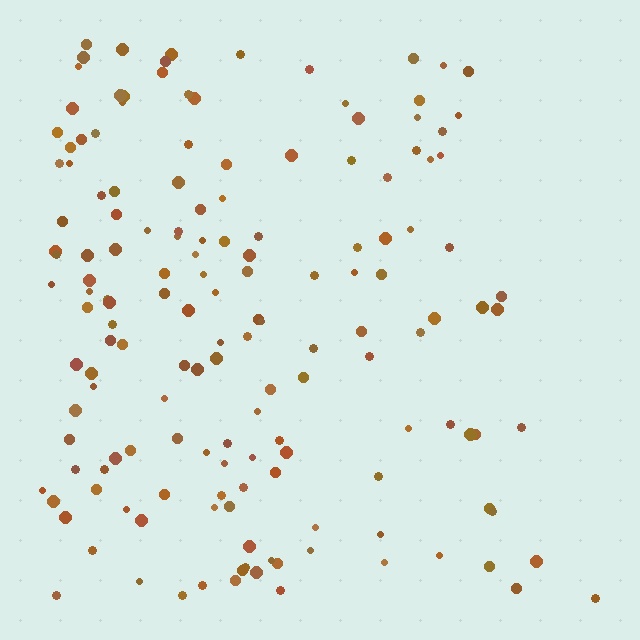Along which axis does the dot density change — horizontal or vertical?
Horizontal.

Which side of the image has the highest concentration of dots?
The left.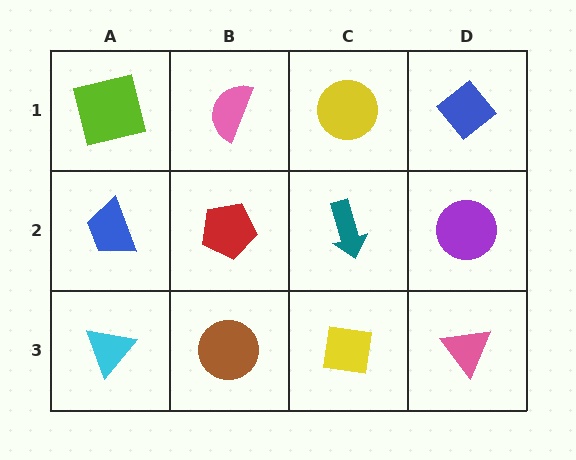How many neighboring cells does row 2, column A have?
3.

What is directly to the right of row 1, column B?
A yellow circle.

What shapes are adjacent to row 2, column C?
A yellow circle (row 1, column C), a yellow square (row 3, column C), a red pentagon (row 2, column B), a purple circle (row 2, column D).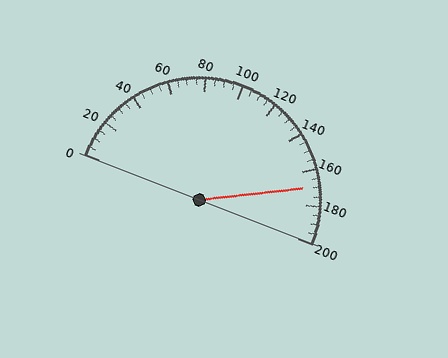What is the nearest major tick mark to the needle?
The nearest major tick mark is 160.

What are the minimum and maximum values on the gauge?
The gauge ranges from 0 to 200.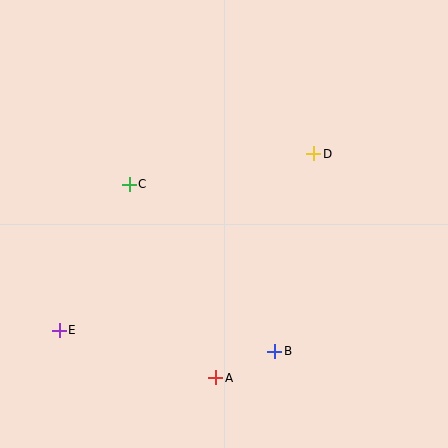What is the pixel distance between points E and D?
The distance between E and D is 310 pixels.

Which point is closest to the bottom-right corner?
Point B is closest to the bottom-right corner.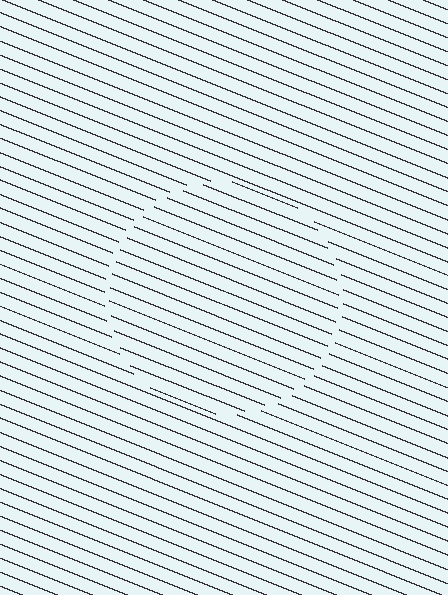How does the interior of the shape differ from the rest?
The interior of the shape contains the same grating, shifted by half a period — the contour is defined by the phase discontinuity where line-ends from the inner and outer gratings abut.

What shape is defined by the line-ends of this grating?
An illusory circle. The interior of the shape contains the same grating, shifted by half a period — the contour is defined by the phase discontinuity where line-ends from the inner and outer gratings abut.